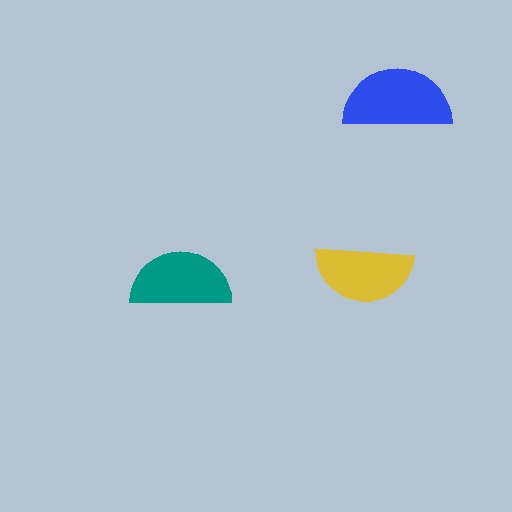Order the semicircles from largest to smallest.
the blue one, the teal one, the yellow one.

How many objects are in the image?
There are 3 objects in the image.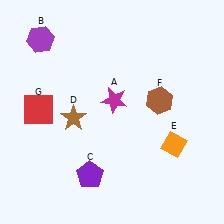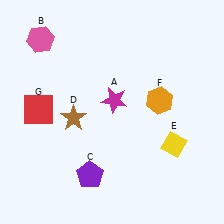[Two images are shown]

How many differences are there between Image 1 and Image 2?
There are 3 differences between the two images.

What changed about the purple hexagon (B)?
In Image 1, B is purple. In Image 2, it changed to pink.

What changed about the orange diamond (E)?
In Image 1, E is orange. In Image 2, it changed to yellow.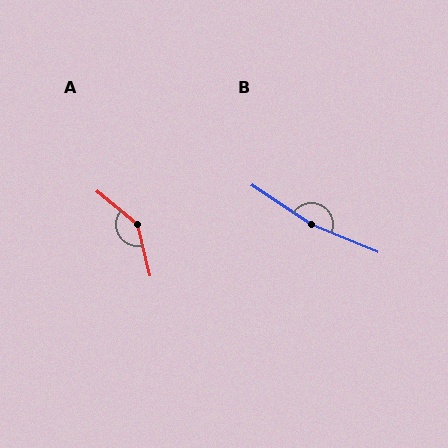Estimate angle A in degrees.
Approximately 143 degrees.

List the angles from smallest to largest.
A (143°), B (169°).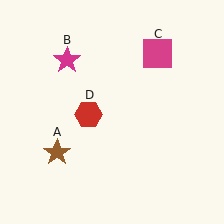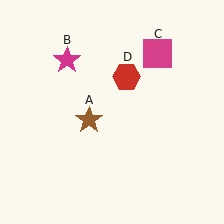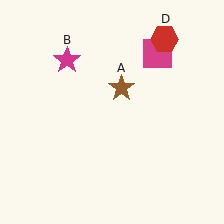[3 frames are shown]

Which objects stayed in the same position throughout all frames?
Magenta star (object B) and magenta square (object C) remained stationary.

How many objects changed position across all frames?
2 objects changed position: brown star (object A), red hexagon (object D).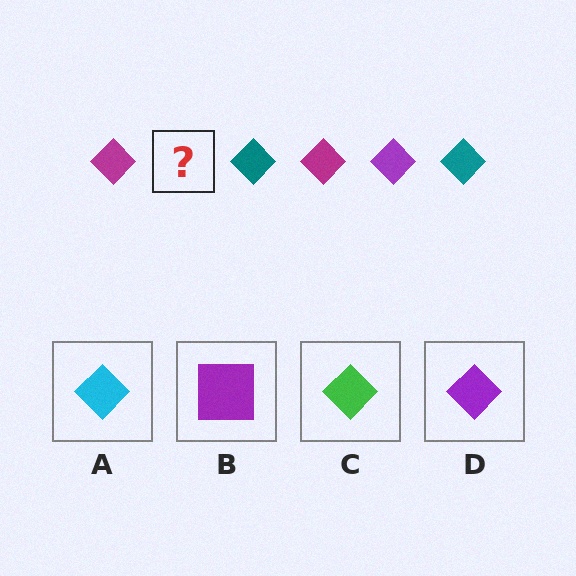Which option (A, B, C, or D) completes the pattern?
D.